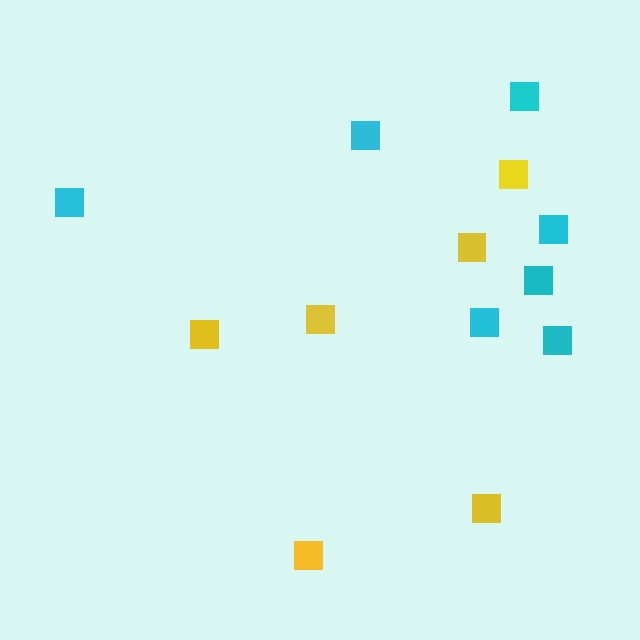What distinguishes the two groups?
There are 2 groups: one group of cyan squares (7) and one group of yellow squares (6).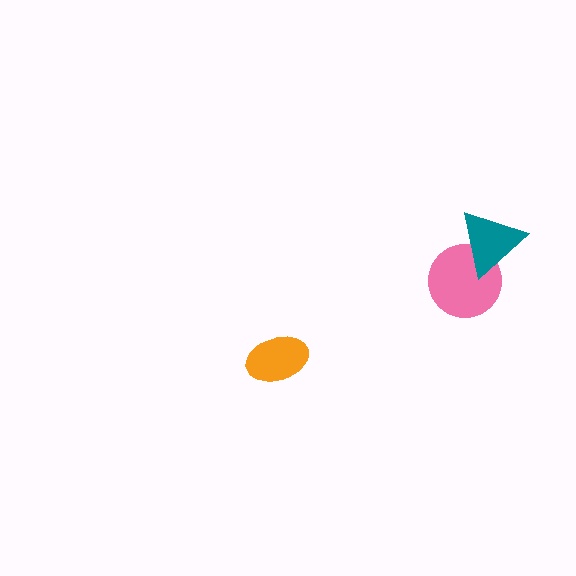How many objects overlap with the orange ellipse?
0 objects overlap with the orange ellipse.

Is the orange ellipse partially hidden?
No, no other shape covers it.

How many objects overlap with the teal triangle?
1 object overlaps with the teal triangle.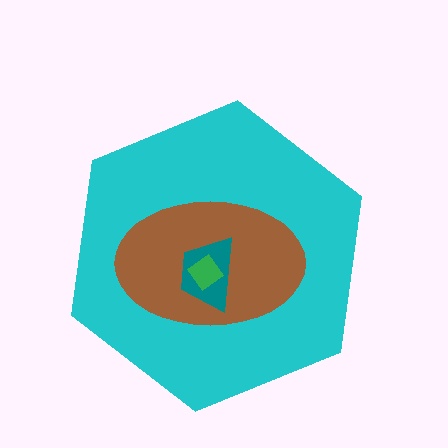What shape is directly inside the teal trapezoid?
The green diamond.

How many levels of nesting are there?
4.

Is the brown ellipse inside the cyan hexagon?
Yes.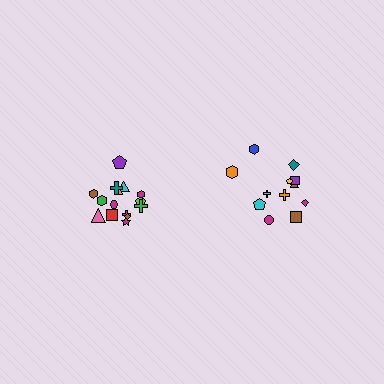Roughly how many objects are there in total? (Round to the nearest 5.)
Roughly 25 objects in total.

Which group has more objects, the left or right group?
The left group.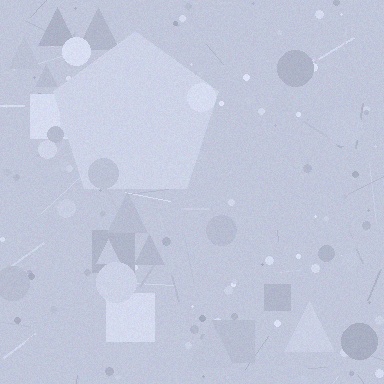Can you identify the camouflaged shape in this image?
The camouflaged shape is a pentagon.